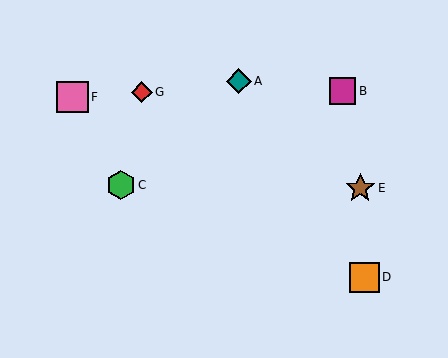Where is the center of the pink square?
The center of the pink square is at (72, 97).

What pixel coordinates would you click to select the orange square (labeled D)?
Click at (364, 277) to select the orange square D.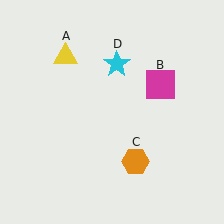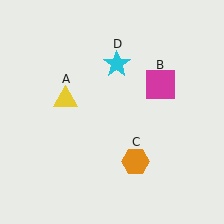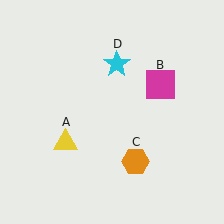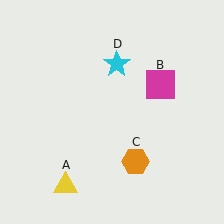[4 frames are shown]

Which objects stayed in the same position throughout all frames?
Magenta square (object B) and orange hexagon (object C) and cyan star (object D) remained stationary.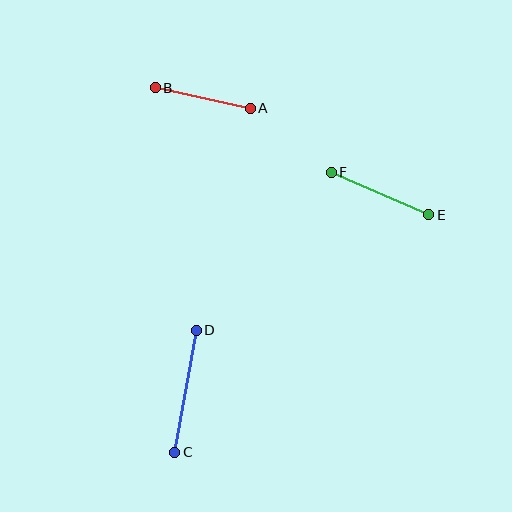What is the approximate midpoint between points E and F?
The midpoint is at approximately (380, 194) pixels.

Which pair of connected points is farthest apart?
Points C and D are farthest apart.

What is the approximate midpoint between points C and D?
The midpoint is at approximately (185, 391) pixels.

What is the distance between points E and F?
The distance is approximately 106 pixels.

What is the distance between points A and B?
The distance is approximately 97 pixels.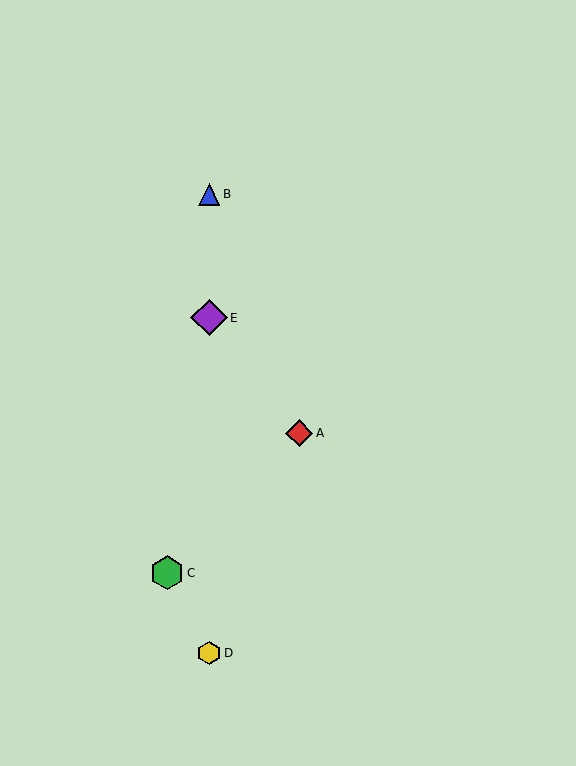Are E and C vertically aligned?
No, E is at x≈209 and C is at x≈167.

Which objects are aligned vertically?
Objects B, D, E are aligned vertically.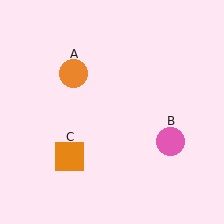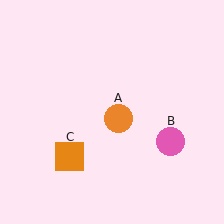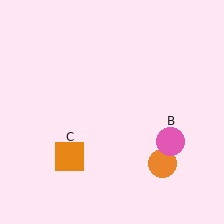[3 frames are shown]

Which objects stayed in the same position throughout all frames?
Pink circle (object B) and orange square (object C) remained stationary.